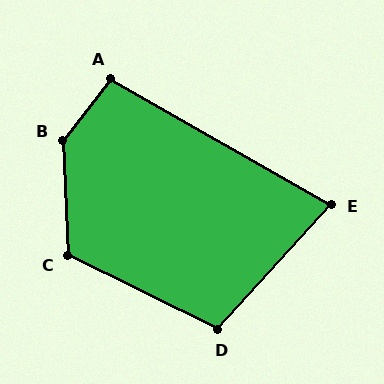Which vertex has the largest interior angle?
B, at approximately 139 degrees.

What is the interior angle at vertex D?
Approximately 106 degrees (obtuse).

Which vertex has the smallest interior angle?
E, at approximately 77 degrees.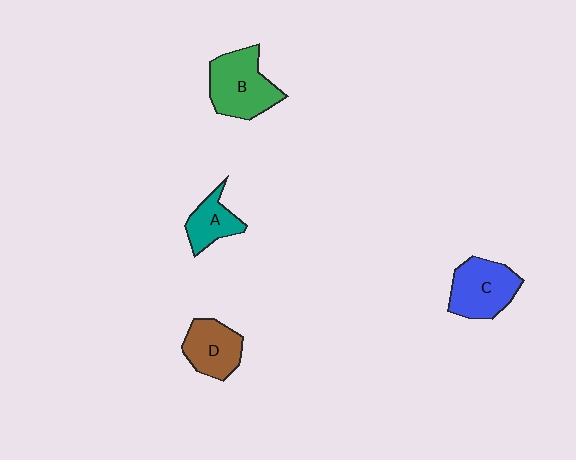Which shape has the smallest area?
Shape A (teal).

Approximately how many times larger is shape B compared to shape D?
Approximately 1.4 times.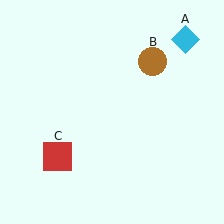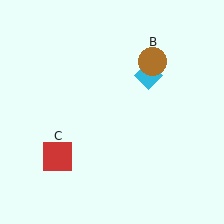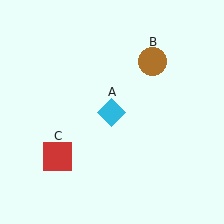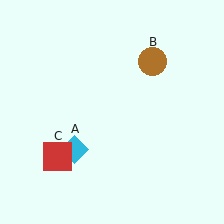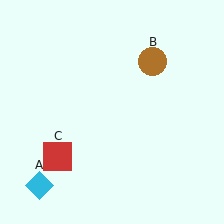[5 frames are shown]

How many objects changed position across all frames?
1 object changed position: cyan diamond (object A).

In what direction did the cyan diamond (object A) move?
The cyan diamond (object A) moved down and to the left.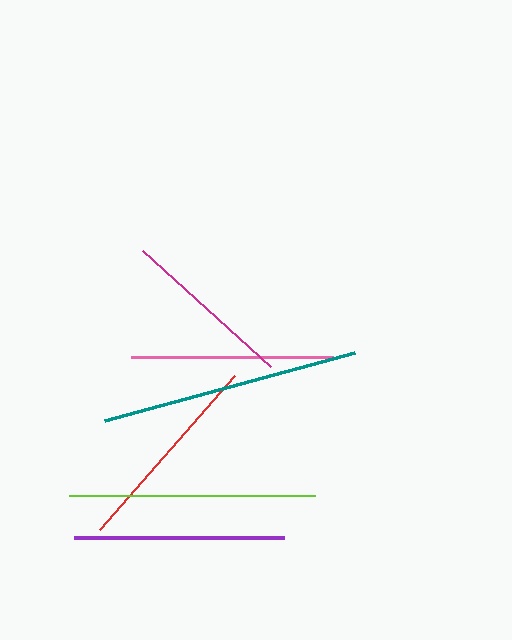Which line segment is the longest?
The teal line is the longest at approximately 260 pixels.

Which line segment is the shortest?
The magenta line is the shortest at approximately 173 pixels.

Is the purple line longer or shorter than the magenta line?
The purple line is longer than the magenta line.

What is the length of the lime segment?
The lime segment is approximately 246 pixels long.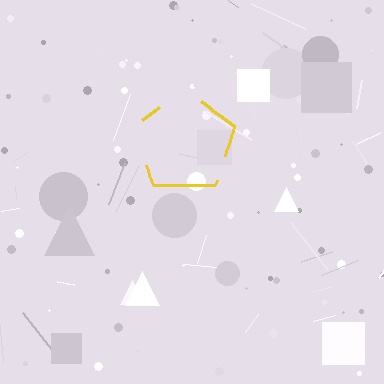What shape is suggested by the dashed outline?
The dashed outline suggests a pentagon.